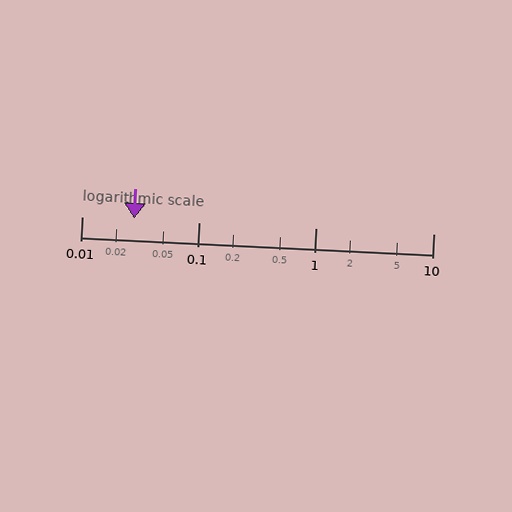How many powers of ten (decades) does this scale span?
The scale spans 3 decades, from 0.01 to 10.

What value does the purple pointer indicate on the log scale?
The pointer indicates approximately 0.028.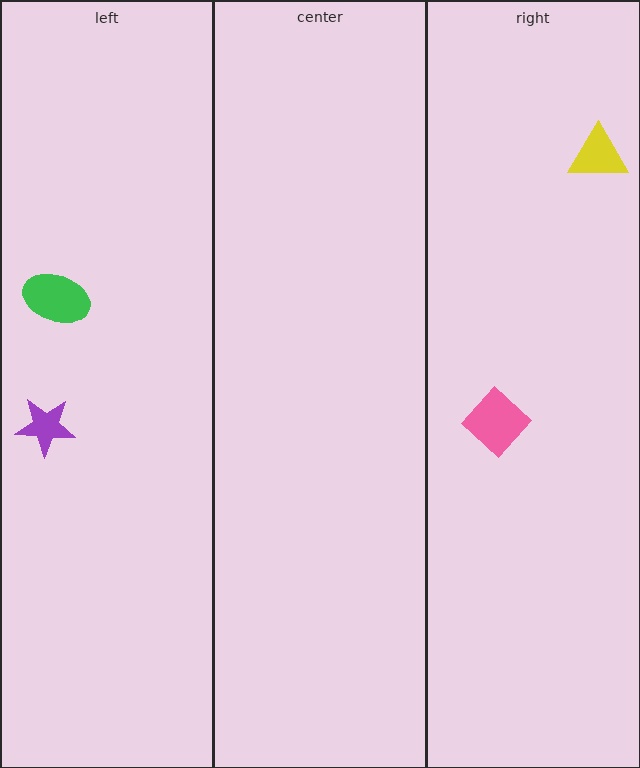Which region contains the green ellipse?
The left region.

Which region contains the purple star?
The left region.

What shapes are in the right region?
The pink diamond, the yellow triangle.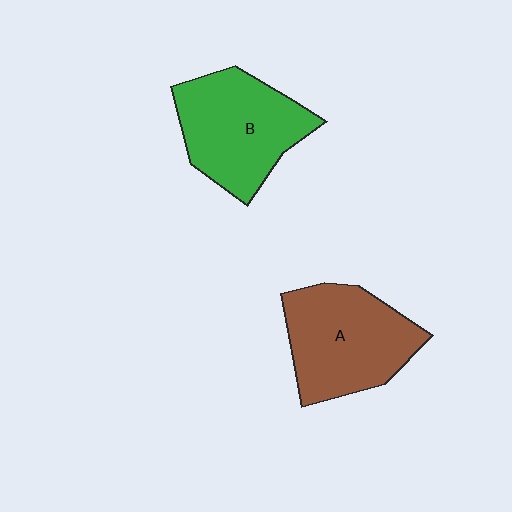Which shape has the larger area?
Shape A (brown).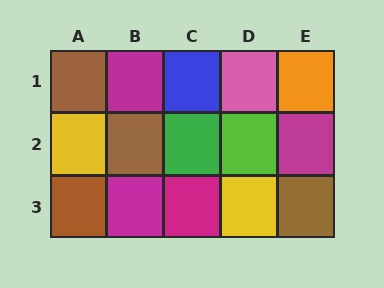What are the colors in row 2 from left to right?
Yellow, brown, green, lime, magenta.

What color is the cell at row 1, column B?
Magenta.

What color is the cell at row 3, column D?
Yellow.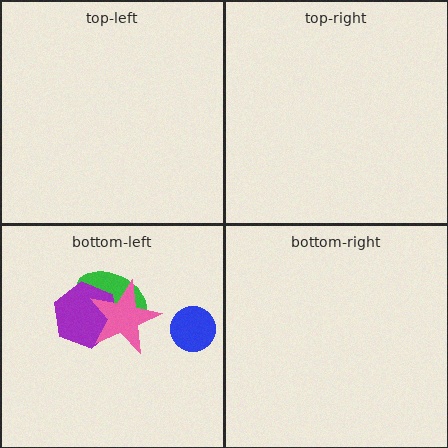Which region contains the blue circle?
The bottom-left region.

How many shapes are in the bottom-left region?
4.